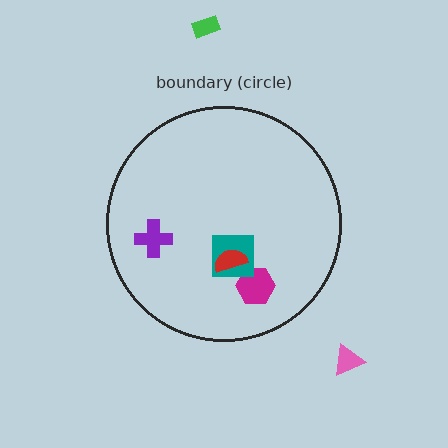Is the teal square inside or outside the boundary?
Inside.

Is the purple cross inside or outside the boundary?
Inside.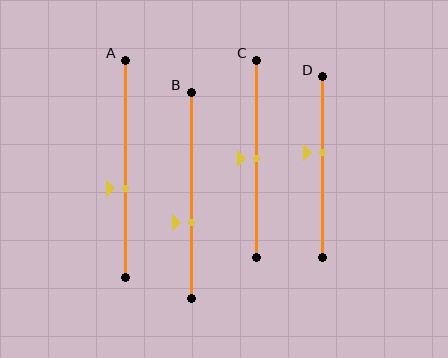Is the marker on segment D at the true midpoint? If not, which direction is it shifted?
No, the marker on segment D is shifted upward by about 8% of the segment length.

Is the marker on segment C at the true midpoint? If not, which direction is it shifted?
Yes, the marker on segment C is at the true midpoint.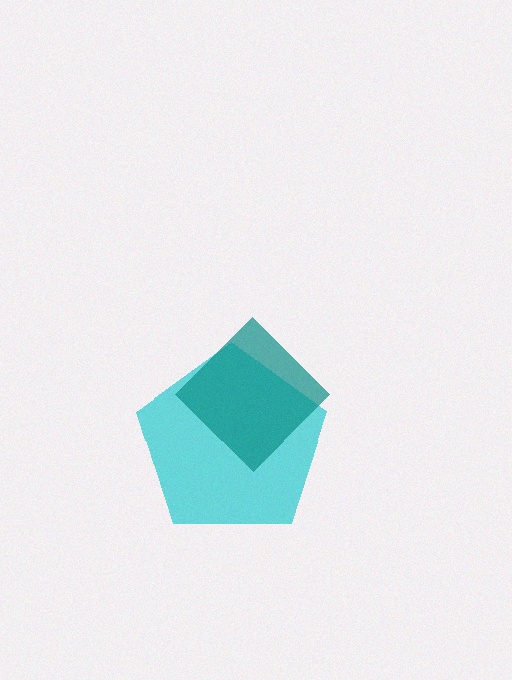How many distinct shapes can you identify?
There are 2 distinct shapes: a cyan pentagon, a teal diamond.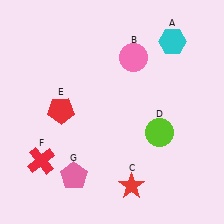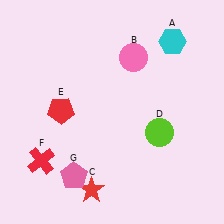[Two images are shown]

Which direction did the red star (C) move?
The red star (C) moved left.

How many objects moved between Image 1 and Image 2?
1 object moved between the two images.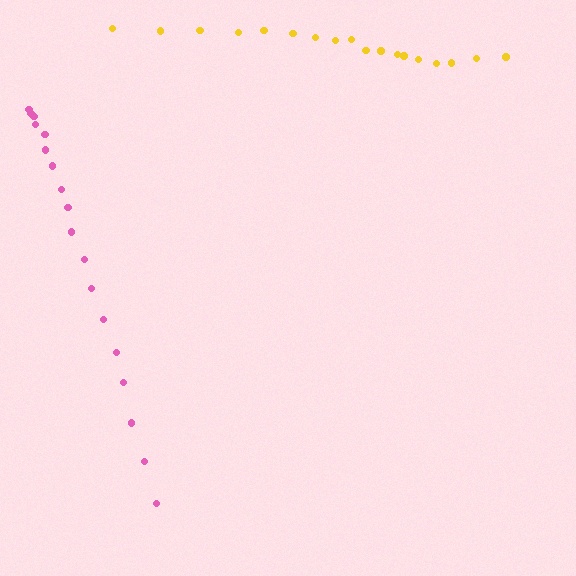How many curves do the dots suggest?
There are 2 distinct paths.